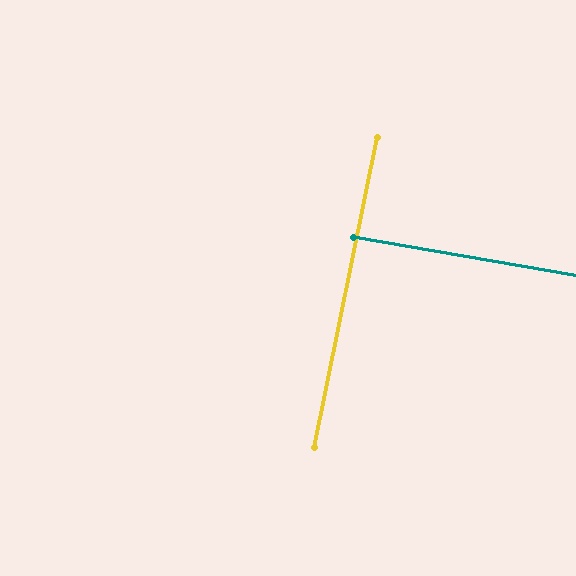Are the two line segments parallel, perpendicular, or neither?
Perpendicular — they meet at approximately 88°.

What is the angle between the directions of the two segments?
Approximately 88 degrees.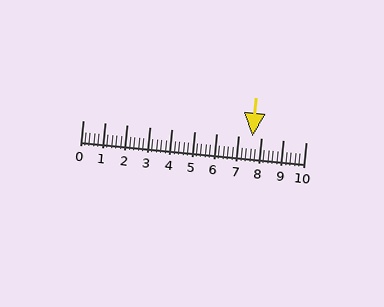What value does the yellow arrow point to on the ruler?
The yellow arrow points to approximately 7.6.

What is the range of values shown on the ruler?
The ruler shows values from 0 to 10.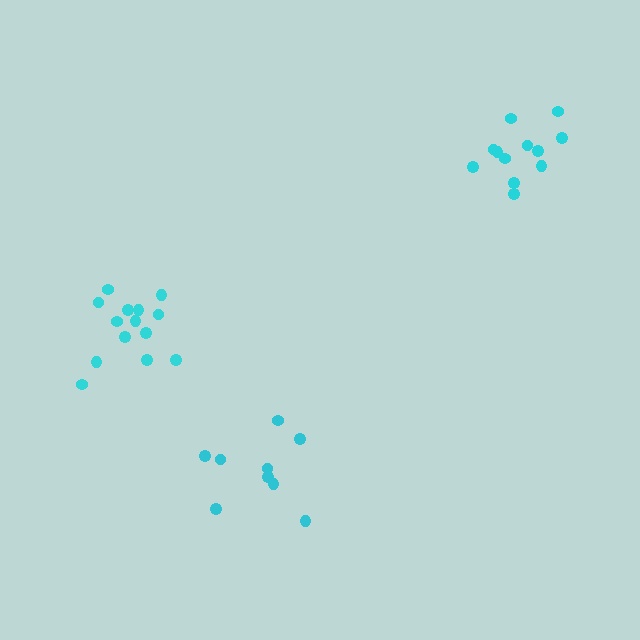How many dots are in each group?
Group 1: 9 dots, Group 2: 12 dots, Group 3: 14 dots (35 total).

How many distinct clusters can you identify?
There are 3 distinct clusters.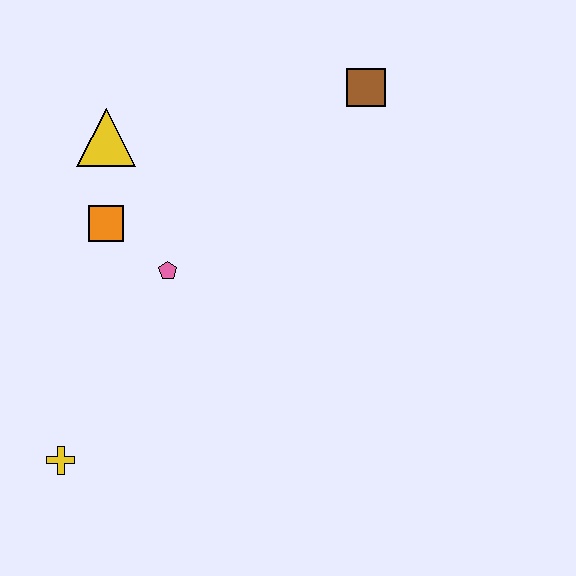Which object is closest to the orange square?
The pink pentagon is closest to the orange square.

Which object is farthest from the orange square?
The brown square is farthest from the orange square.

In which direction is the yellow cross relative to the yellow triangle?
The yellow cross is below the yellow triangle.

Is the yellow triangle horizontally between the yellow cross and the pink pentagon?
Yes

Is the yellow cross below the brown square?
Yes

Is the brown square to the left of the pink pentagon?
No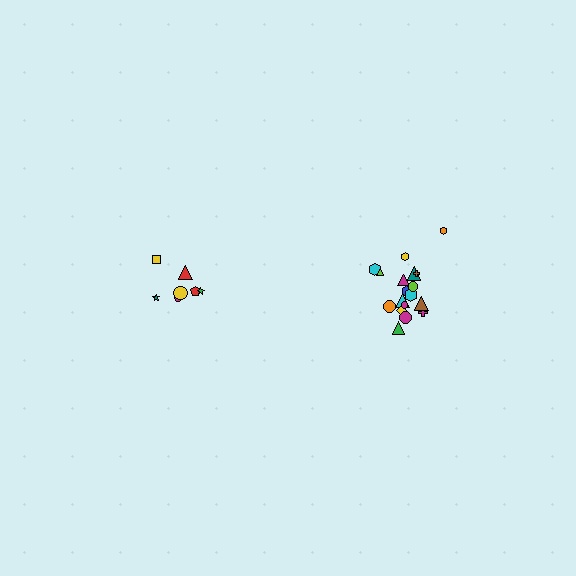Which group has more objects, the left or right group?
The right group.